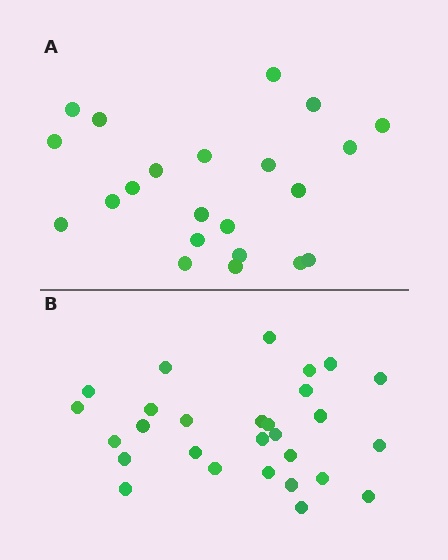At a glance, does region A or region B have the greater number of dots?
Region B (the bottom region) has more dots.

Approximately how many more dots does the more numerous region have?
Region B has about 6 more dots than region A.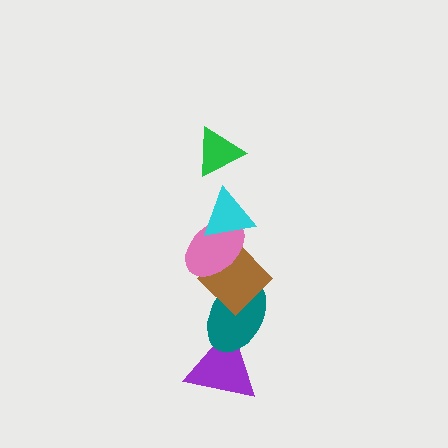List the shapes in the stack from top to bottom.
From top to bottom: the green triangle, the cyan triangle, the pink ellipse, the brown diamond, the teal ellipse, the purple triangle.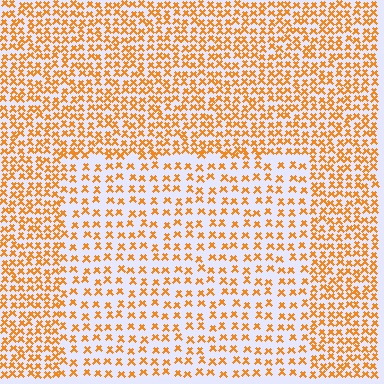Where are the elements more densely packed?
The elements are more densely packed outside the rectangle boundary.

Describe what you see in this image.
The image contains small orange elements arranged at two different densities. A rectangle-shaped region is visible where the elements are less densely packed than the surrounding area.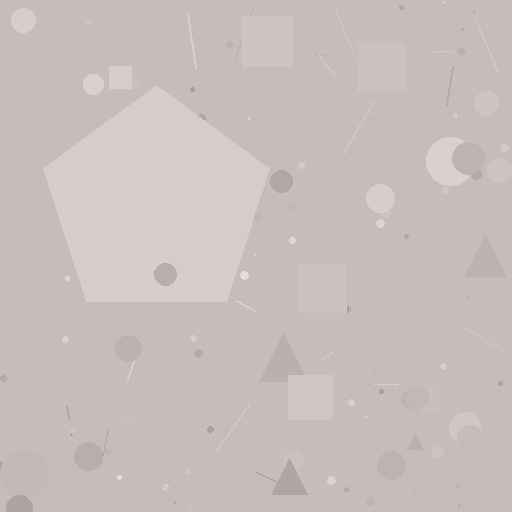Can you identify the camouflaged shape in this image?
The camouflaged shape is a pentagon.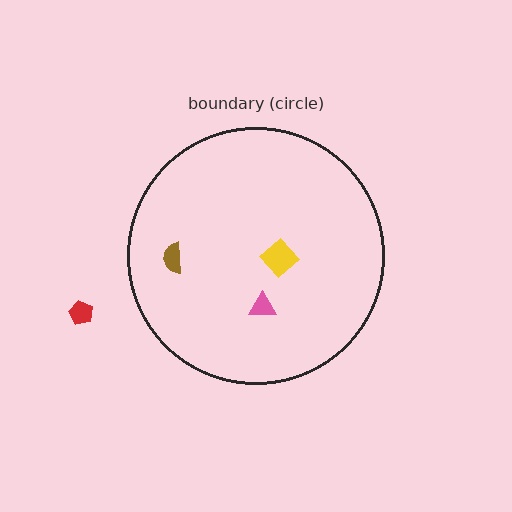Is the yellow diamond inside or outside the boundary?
Inside.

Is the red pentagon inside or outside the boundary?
Outside.